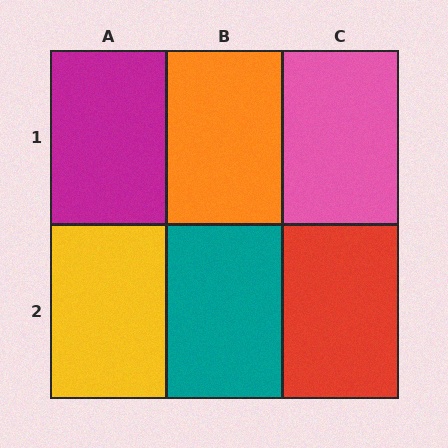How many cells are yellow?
1 cell is yellow.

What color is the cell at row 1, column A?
Magenta.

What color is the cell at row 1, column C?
Pink.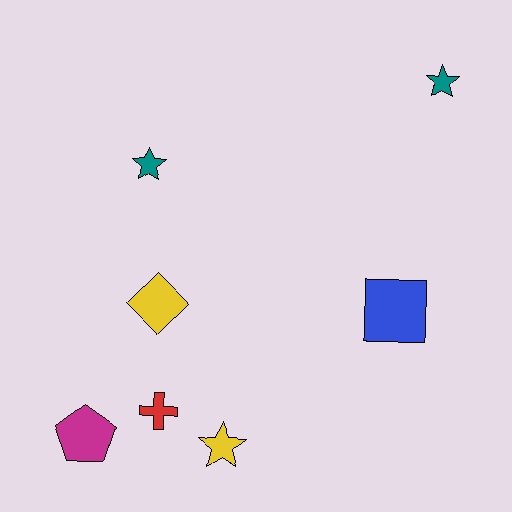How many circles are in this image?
There are no circles.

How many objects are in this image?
There are 7 objects.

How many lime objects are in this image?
There are no lime objects.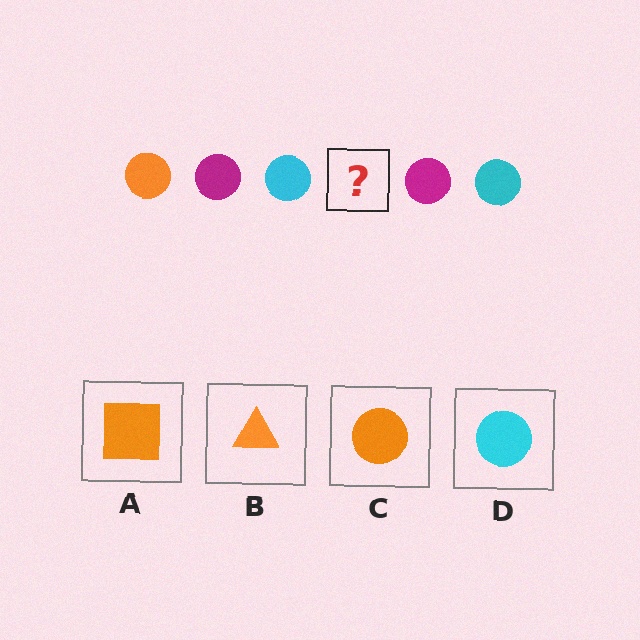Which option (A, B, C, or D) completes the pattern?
C.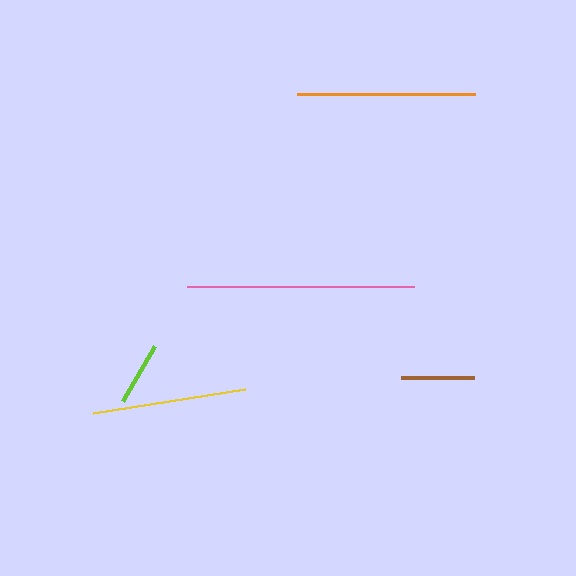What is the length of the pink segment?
The pink segment is approximately 227 pixels long.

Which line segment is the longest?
The pink line is the longest at approximately 227 pixels.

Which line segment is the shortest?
The lime line is the shortest at approximately 63 pixels.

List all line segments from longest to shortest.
From longest to shortest: pink, orange, yellow, brown, lime.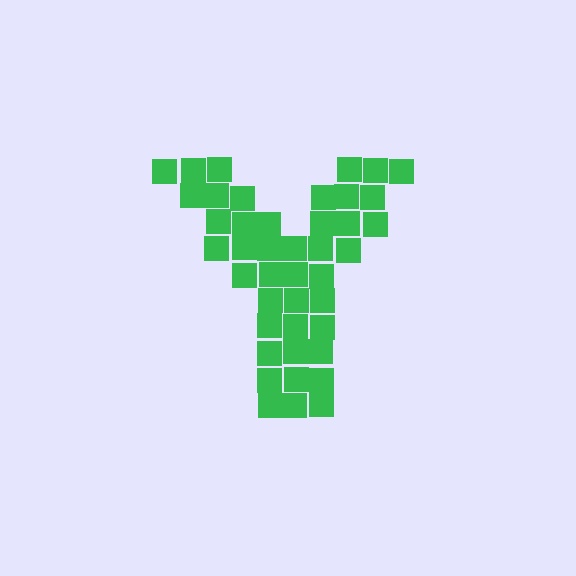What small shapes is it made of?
It is made of small squares.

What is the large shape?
The large shape is the letter Y.